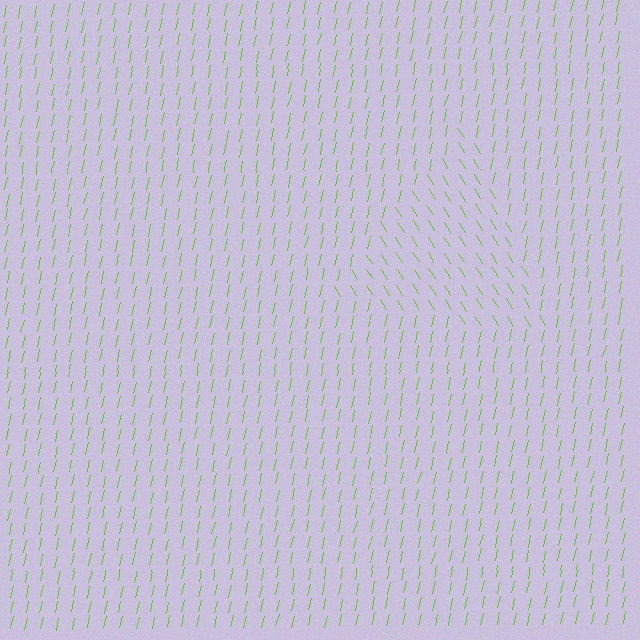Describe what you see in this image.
The image is filled with small lime line segments. A triangle region in the image has lines oriented differently from the surrounding lines, creating a visible texture boundary.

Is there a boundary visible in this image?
Yes, there is a texture boundary formed by a change in line orientation.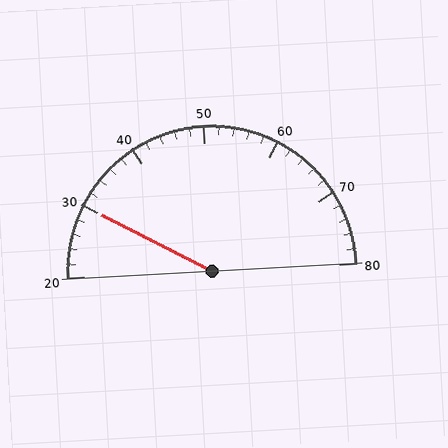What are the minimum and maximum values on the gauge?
The gauge ranges from 20 to 80.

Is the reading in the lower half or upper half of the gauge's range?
The reading is in the lower half of the range (20 to 80).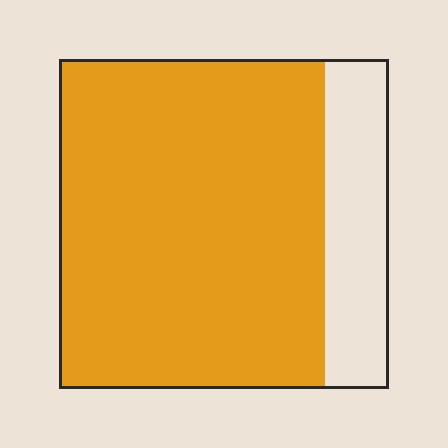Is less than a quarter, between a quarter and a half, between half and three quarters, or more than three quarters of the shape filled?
More than three quarters.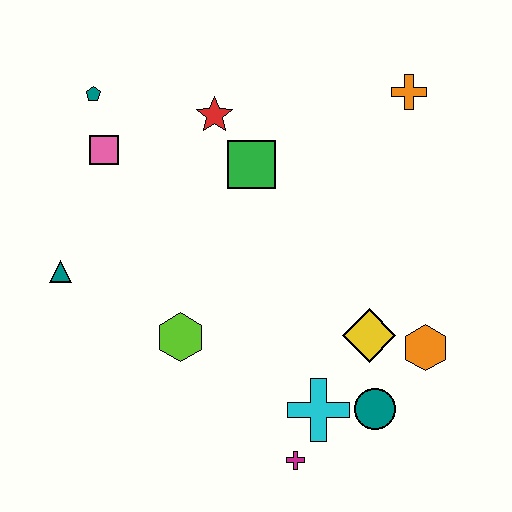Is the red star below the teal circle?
No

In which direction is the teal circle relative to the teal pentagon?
The teal circle is below the teal pentagon.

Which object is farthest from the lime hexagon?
The orange cross is farthest from the lime hexagon.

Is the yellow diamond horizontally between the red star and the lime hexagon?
No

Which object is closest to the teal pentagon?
The pink square is closest to the teal pentagon.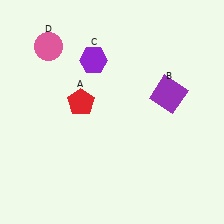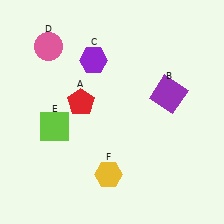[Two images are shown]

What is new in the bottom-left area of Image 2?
A lime square (E) was added in the bottom-left area of Image 2.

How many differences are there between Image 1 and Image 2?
There are 2 differences between the two images.